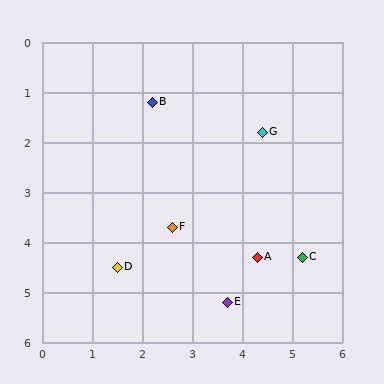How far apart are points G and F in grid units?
Points G and F are about 2.6 grid units apart.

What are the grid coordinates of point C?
Point C is at approximately (5.2, 4.3).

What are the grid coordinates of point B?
Point B is at approximately (2.2, 1.2).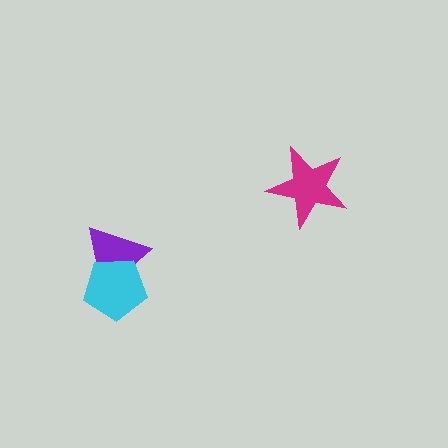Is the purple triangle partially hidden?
Yes, it is partially covered by another shape.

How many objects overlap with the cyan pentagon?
1 object overlaps with the cyan pentagon.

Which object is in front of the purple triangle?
The cyan pentagon is in front of the purple triangle.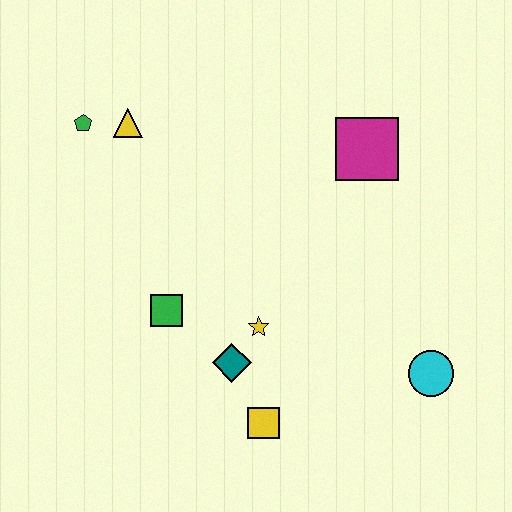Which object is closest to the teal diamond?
The yellow star is closest to the teal diamond.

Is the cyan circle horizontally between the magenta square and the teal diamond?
No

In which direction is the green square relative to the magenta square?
The green square is to the left of the magenta square.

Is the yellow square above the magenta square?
No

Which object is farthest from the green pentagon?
The cyan circle is farthest from the green pentagon.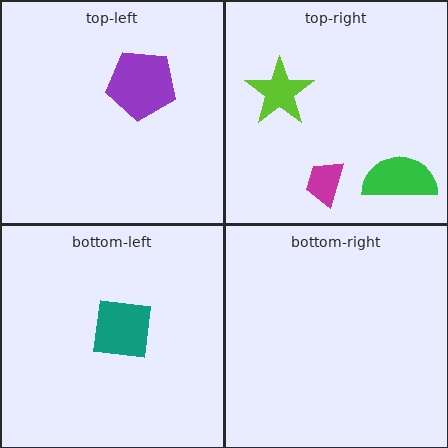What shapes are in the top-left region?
The purple pentagon.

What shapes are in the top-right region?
The green semicircle, the lime star, the magenta trapezoid.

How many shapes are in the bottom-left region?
1.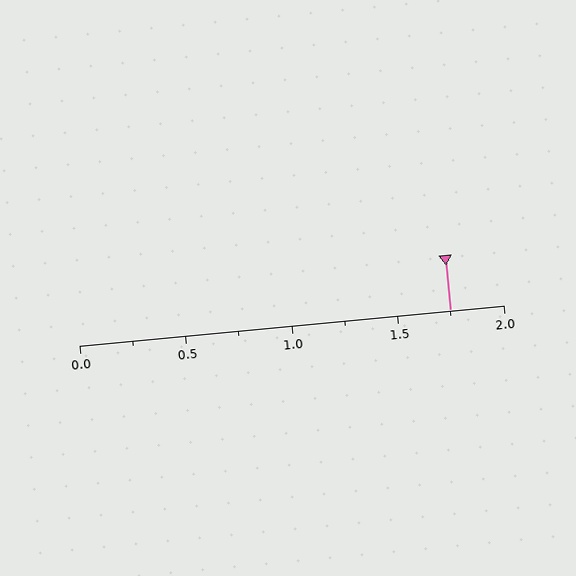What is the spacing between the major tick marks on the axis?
The major ticks are spaced 0.5 apart.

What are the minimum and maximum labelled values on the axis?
The axis runs from 0.0 to 2.0.